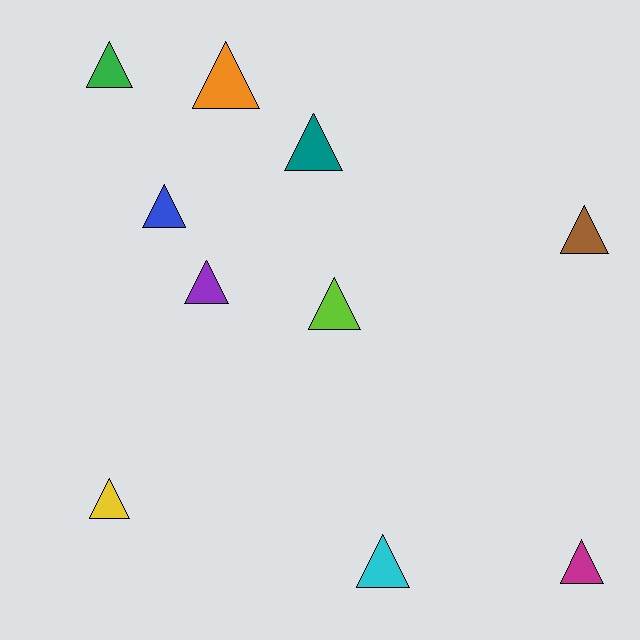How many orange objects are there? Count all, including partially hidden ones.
There is 1 orange object.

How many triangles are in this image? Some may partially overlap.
There are 10 triangles.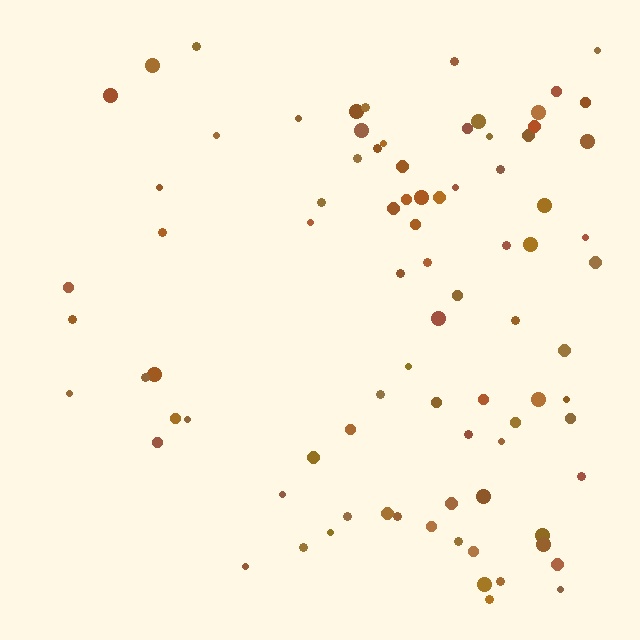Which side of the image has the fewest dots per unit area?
The left.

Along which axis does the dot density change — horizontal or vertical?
Horizontal.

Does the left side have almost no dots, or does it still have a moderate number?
Still a moderate number, just noticeably fewer than the right.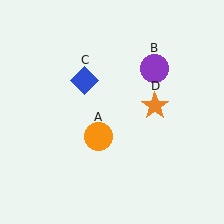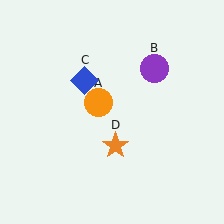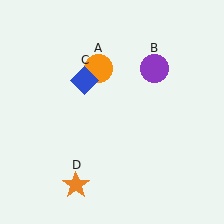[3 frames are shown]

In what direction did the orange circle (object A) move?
The orange circle (object A) moved up.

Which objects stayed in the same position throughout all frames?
Purple circle (object B) and blue diamond (object C) remained stationary.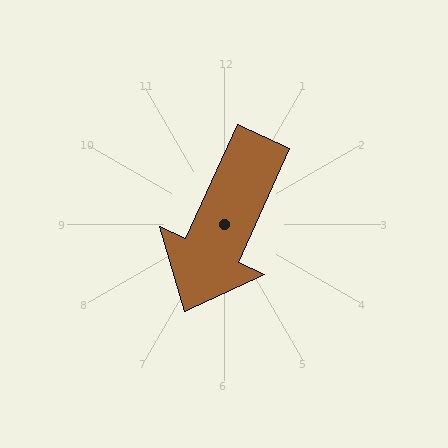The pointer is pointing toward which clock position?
Roughly 7 o'clock.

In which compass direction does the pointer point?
Southwest.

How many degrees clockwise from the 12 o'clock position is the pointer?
Approximately 204 degrees.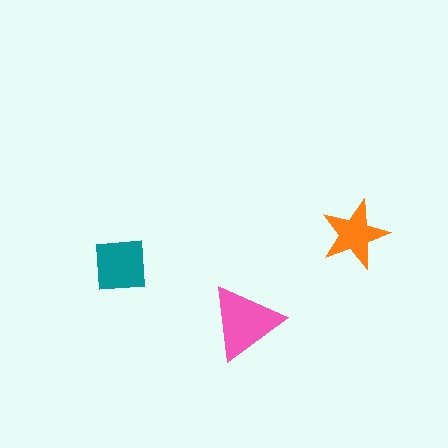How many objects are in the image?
There are 3 objects in the image.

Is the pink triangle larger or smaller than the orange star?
Larger.